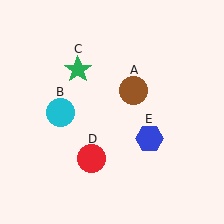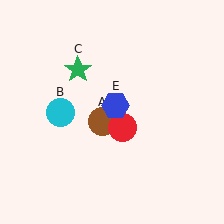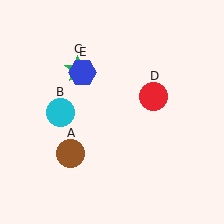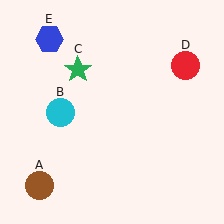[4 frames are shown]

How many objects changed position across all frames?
3 objects changed position: brown circle (object A), red circle (object D), blue hexagon (object E).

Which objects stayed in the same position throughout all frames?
Cyan circle (object B) and green star (object C) remained stationary.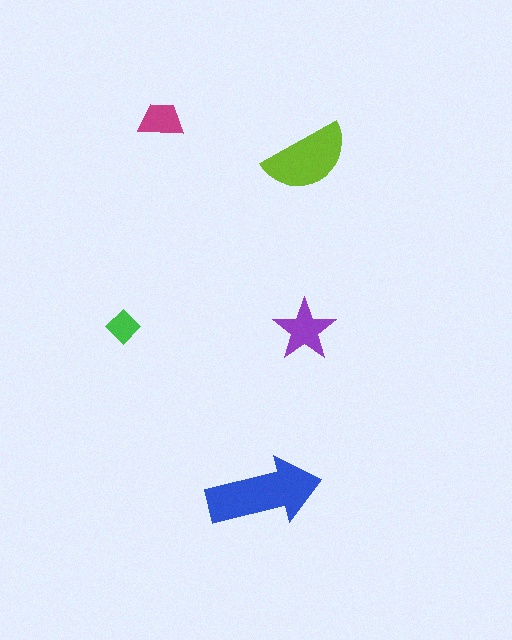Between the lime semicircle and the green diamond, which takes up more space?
The lime semicircle.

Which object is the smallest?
The green diamond.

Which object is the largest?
The blue arrow.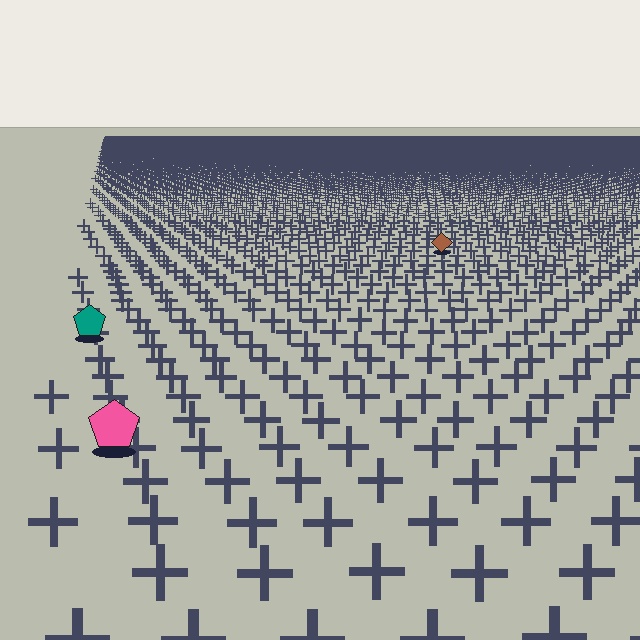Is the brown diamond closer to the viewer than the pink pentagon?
No. The pink pentagon is closer — you can tell from the texture gradient: the ground texture is coarser near it.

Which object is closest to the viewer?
The pink pentagon is closest. The texture marks near it are larger and more spread out.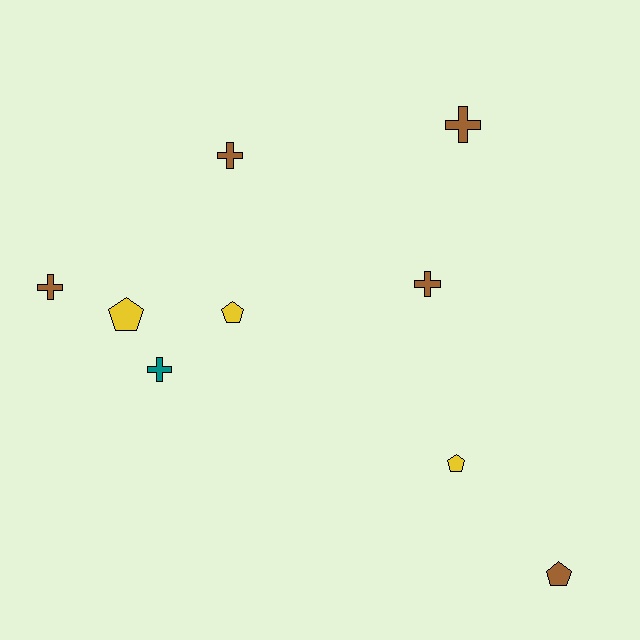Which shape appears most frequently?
Cross, with 5 objects.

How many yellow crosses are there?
There are no yellow crosses.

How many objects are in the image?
There are 9 objects.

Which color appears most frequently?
Brown, with 5 objects.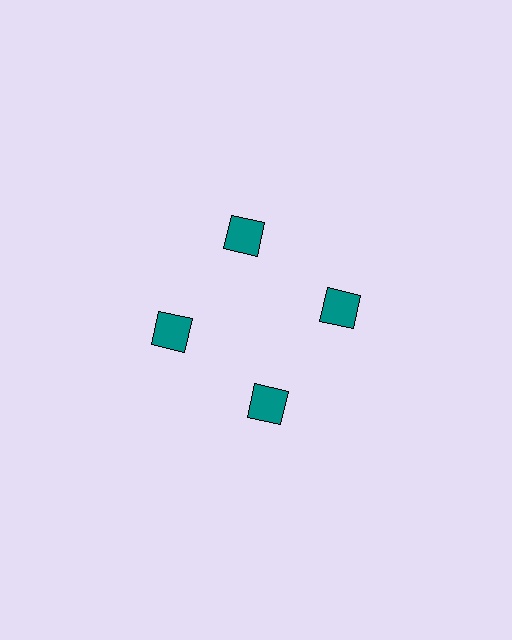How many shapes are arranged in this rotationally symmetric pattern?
There are 4 shapes, arranged in 4 groups of 1.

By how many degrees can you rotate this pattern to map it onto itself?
The pattern maps onto itself every 90 degrees of rotation.